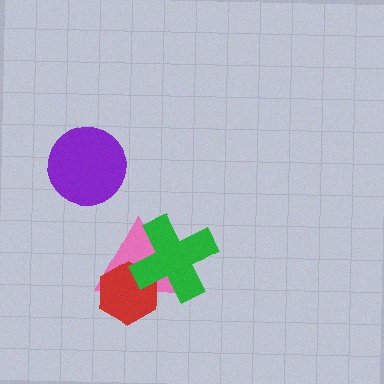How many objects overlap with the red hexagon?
2 objects overlap with the red hexagon.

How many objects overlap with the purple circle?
0 objects overlap with the purple circle.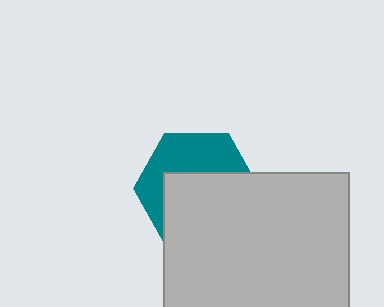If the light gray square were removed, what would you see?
You would see the complete teal hexagon.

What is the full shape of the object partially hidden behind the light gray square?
The partially hidden object is a teal hexagon.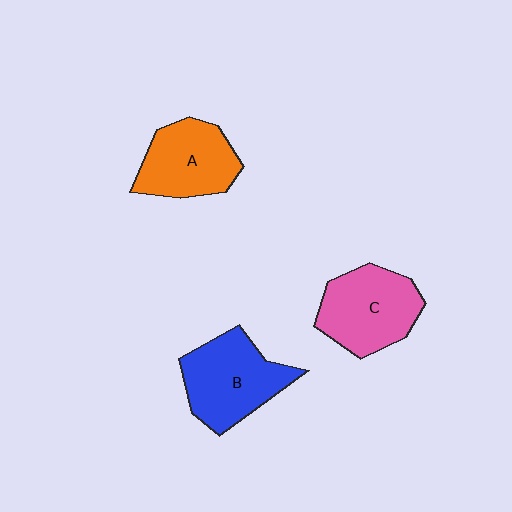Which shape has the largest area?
Shape B (blue).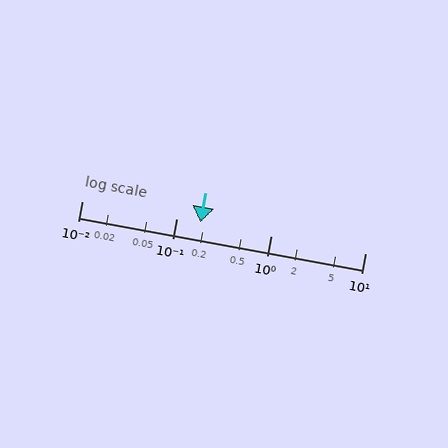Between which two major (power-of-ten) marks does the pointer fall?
The pointer is between 0.1 and 1.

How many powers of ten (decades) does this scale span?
The scale spans 3 decades, from 0.01 to 10.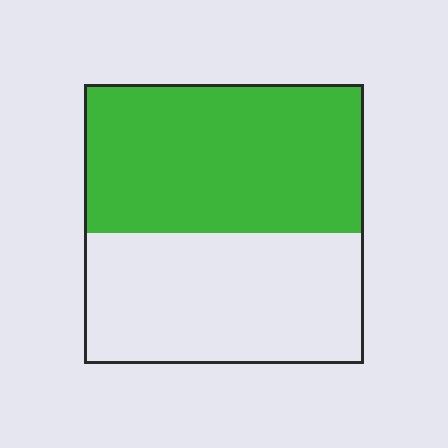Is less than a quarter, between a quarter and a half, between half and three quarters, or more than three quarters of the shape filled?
Between half and three quarters.